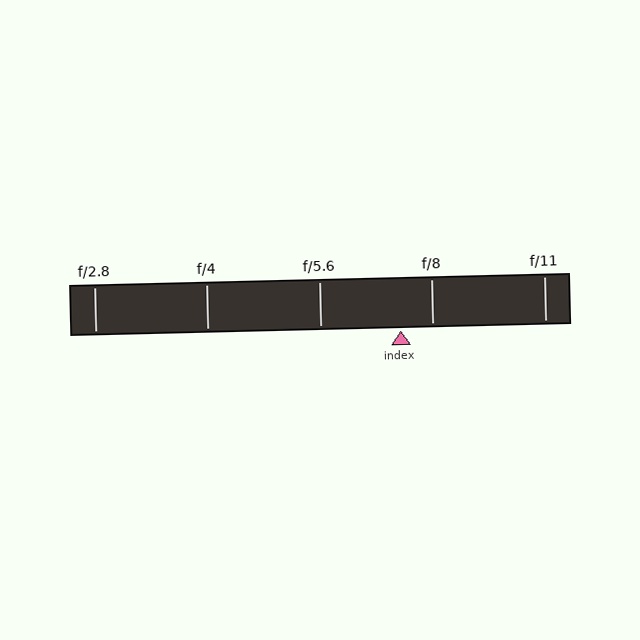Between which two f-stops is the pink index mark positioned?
The index mark is between f/5.6 and f/8.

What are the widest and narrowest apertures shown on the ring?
The widest aperture shown is f/2.8 and the narrowest is f/11.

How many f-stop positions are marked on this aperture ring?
There are 5 f-stop positions marked.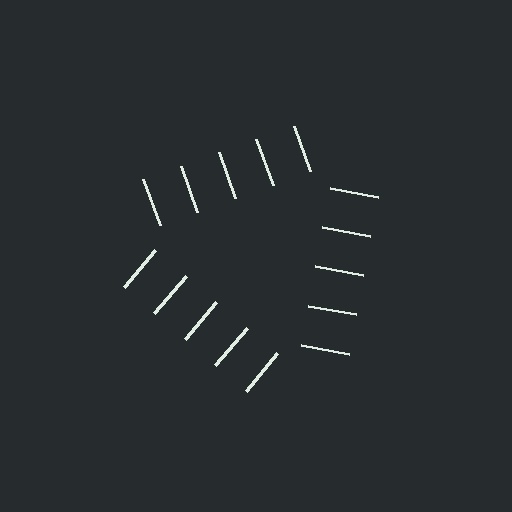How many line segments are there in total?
15 — 5 along each of the 3 edges.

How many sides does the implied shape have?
3 sides — the line-ends trace a triangle.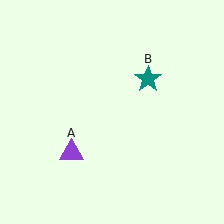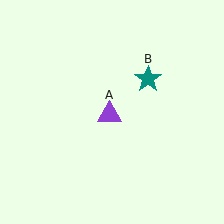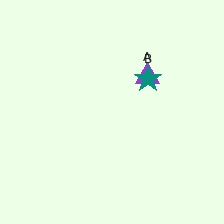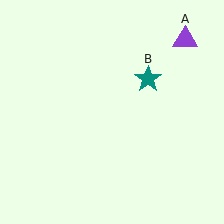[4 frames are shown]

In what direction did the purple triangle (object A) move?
The purple triangle (object A) moved up and to the right.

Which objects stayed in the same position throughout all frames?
Teal star (object B) remained stationary.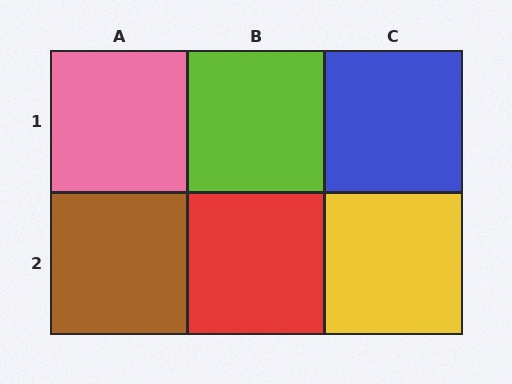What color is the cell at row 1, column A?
Pink.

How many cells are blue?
1 cell is blue.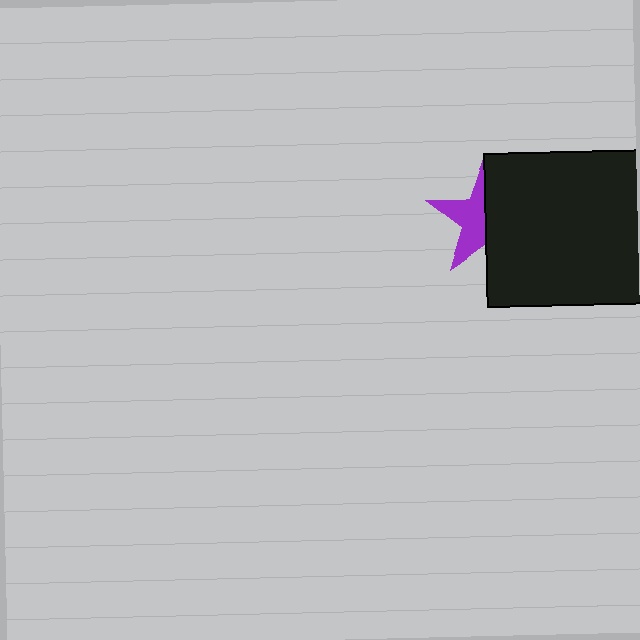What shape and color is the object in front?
The object in front is a black square.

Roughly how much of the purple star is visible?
About half of it is visible (roughly 48%).